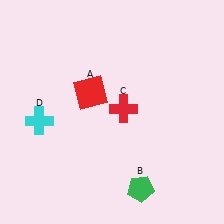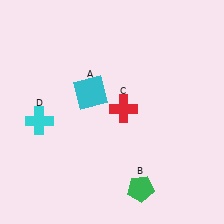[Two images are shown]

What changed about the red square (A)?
In Image 1, A is red. In Image 2, it changed to cyan.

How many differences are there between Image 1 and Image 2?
There is 1 difference between the two images.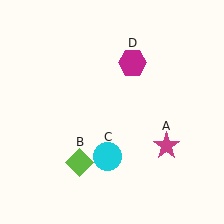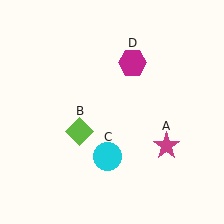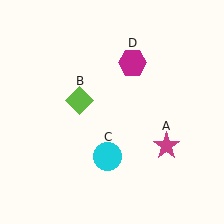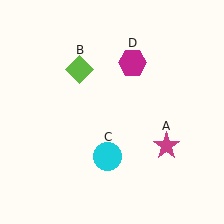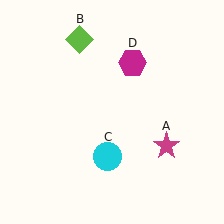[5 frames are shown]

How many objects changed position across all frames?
1 object changed position: lime diamond (object B).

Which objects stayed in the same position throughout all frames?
Magenta star (object A) and cyan circle (object C) and magenta hexagon (object D) remained stationary.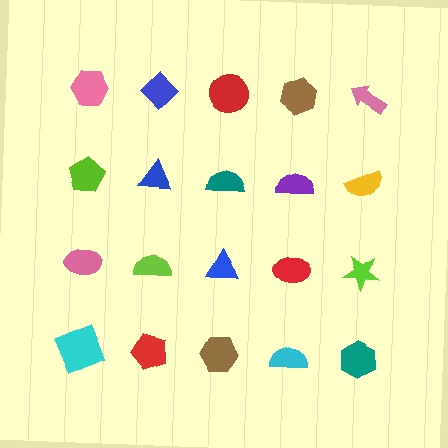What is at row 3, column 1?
A pink ellipse.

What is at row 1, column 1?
A pink hexagon.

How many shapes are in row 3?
5 shapes.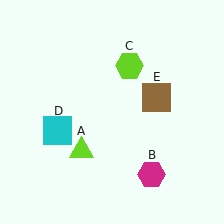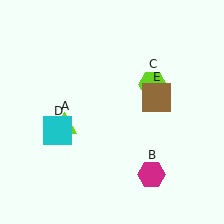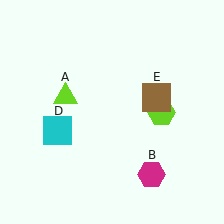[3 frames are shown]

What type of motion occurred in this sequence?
The lime triangle (object A), lime hexagon (object C) rotated clockwise around the center of the scene.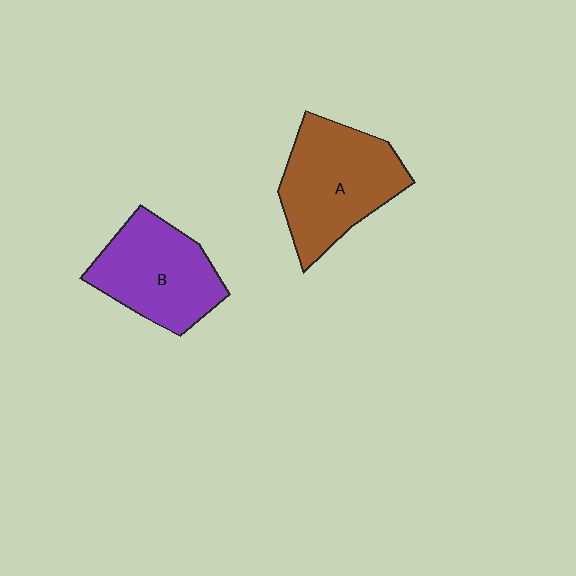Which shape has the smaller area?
Shape B (purple).